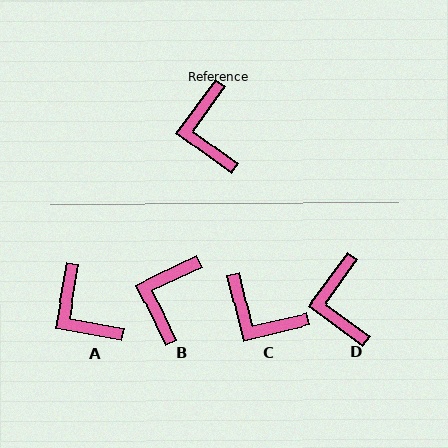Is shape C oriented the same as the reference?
No, it is off by about 49 degrees.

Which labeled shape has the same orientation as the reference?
D.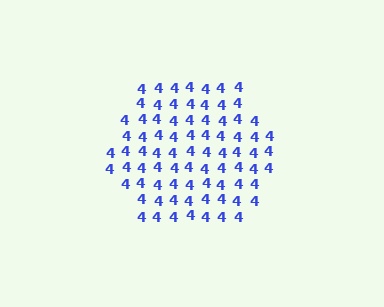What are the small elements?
The small elements are digit 4's.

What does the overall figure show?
The overall figure shows a hexagon.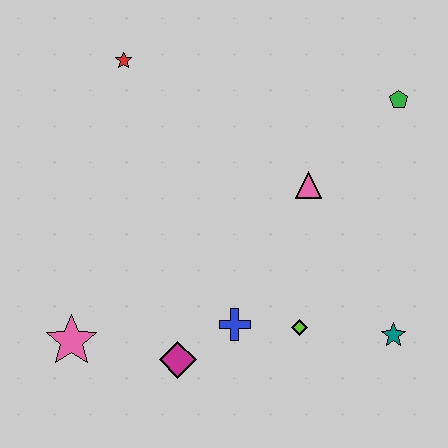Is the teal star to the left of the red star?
No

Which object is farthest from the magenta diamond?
The green pentagon is farthest from the magenta diamond.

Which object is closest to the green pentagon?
The pink triangle is closest to the green pentagon.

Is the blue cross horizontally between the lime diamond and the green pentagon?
No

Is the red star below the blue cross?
No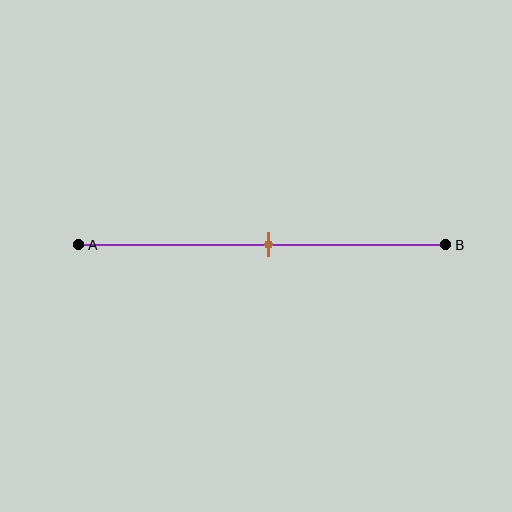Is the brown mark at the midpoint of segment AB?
Yes, the mark is approximately at the midpoint.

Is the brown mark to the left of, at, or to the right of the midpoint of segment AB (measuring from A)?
The brown mark is approximately at the midpoint of segment AB.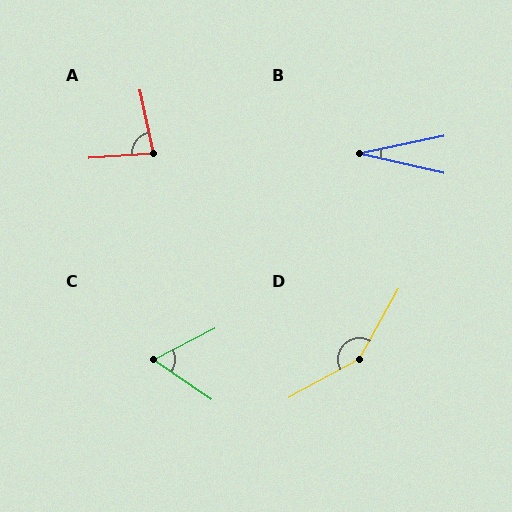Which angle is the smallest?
B, at approximately 24 degrees.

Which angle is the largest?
D, at approximately 148 degrees.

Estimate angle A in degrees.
Approximately 82 degrees.